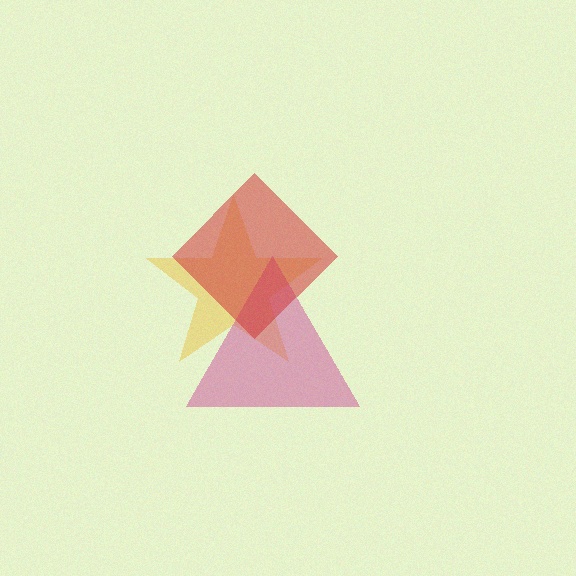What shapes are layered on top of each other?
The layered shapes are: a yellow star, a magenta triangle, a red diamond.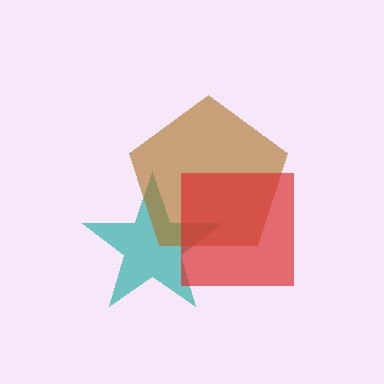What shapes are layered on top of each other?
The layered shapes are: a teal star, a brown pentagon, a red square.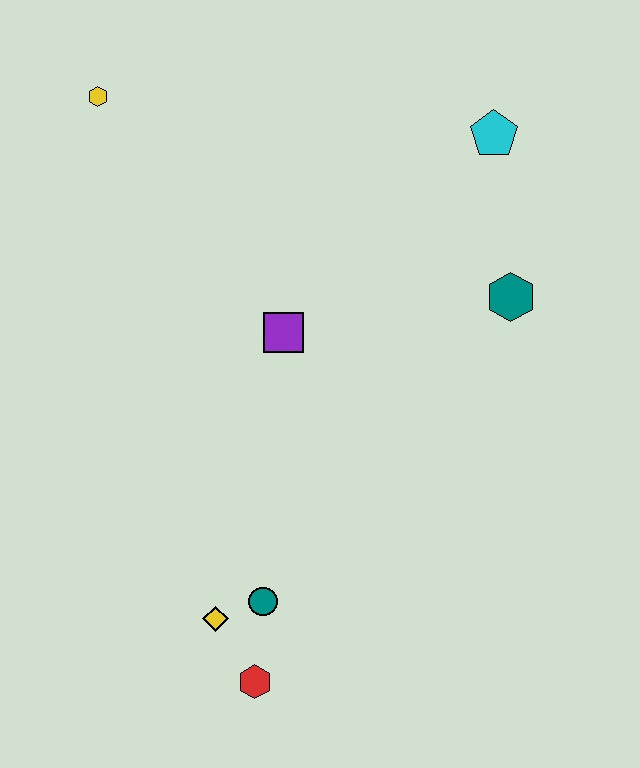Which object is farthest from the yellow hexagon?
The red hexagon is farthest from the yellow hexagon.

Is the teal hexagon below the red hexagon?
No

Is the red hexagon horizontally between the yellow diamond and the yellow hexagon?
No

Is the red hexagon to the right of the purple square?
No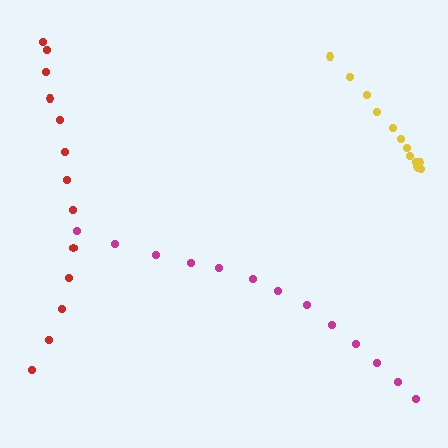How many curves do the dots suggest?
There are 3 distinct paths.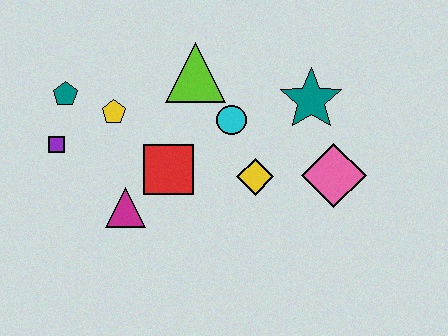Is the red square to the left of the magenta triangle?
No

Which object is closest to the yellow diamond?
The cyan circle is closest to the yellow diamond.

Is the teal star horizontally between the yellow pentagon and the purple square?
No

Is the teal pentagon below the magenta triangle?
No